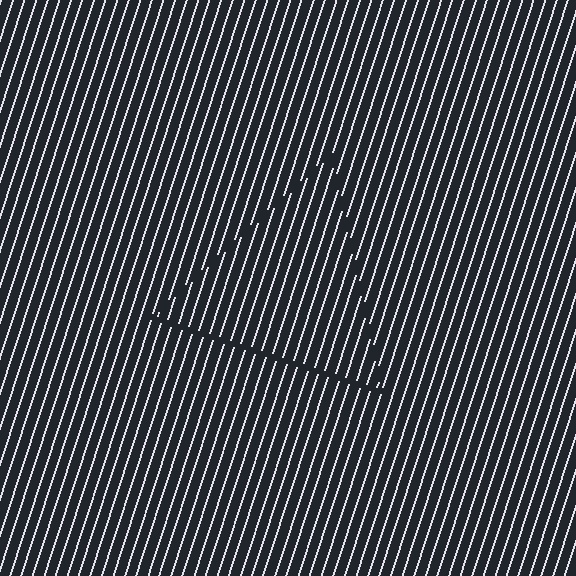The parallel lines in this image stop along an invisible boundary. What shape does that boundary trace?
An illusory triangle. The interior of the shape contains the same grating, shifted by half a period — the contour is defined by the phase discontinuity where line-ends from the inner and outer gratings abut.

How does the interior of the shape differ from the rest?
The interior of the shape contains the same grating, shifted by half a period — the contour is defined by the phase discontinuity where line-ends from the inner and outer gratings abut.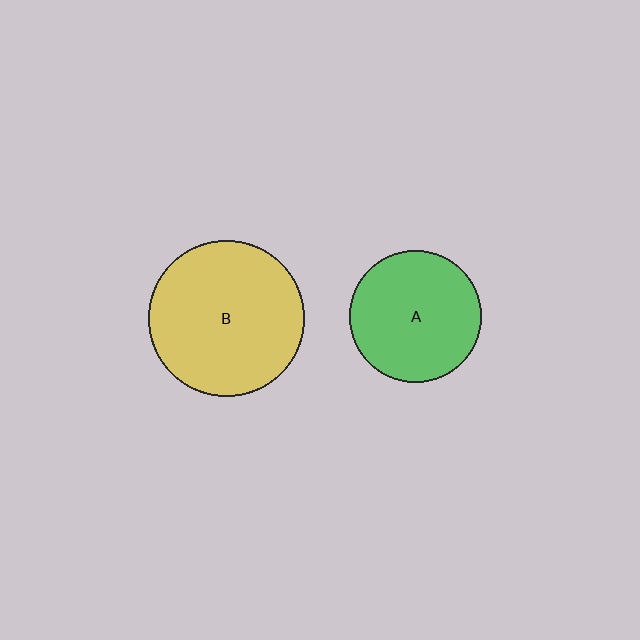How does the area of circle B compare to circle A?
Approximately 1.4 times.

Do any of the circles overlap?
No, none of the circles overlap.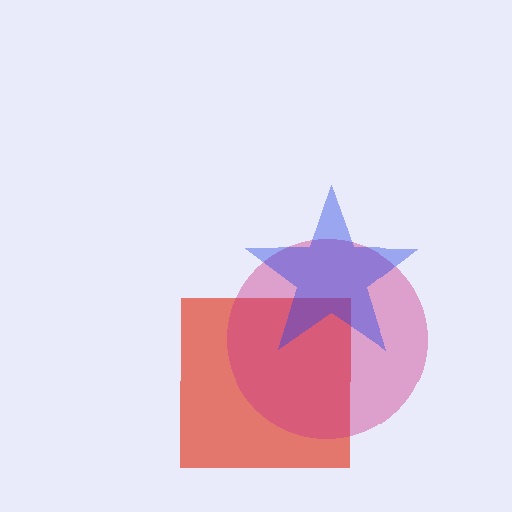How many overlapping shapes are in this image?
There are 3 overlapping shapes in the image.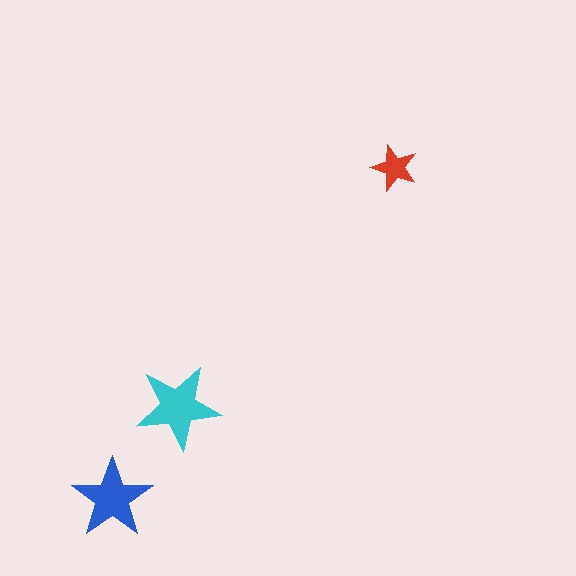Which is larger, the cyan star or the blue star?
The cyan one.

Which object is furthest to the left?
The blue star is leftmost.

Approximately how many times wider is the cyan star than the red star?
About 2 times wider.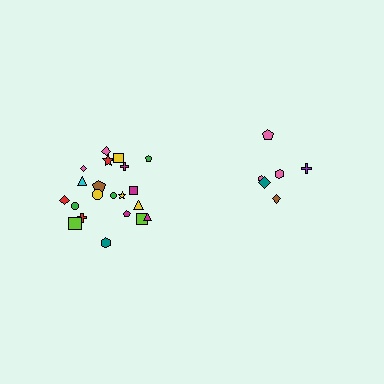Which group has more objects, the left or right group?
The left group.